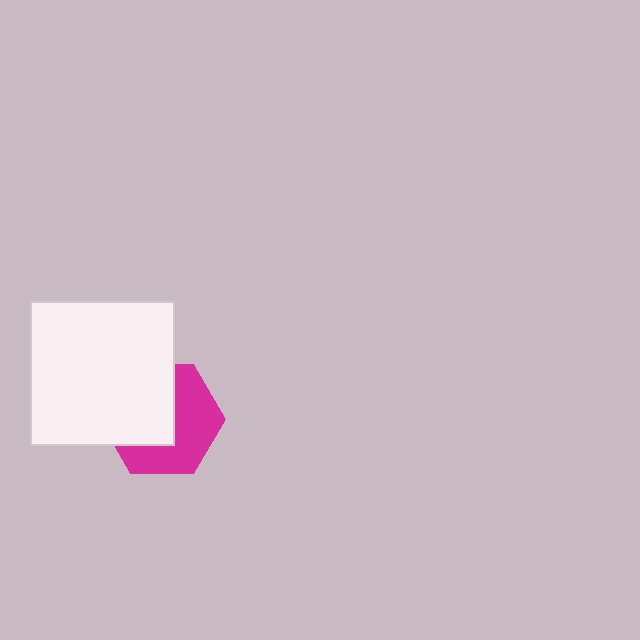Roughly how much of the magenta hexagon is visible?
About half of it is visible (roughly 50%).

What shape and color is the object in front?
The object in front is a white square.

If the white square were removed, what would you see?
You would see the complete magenta hexagon.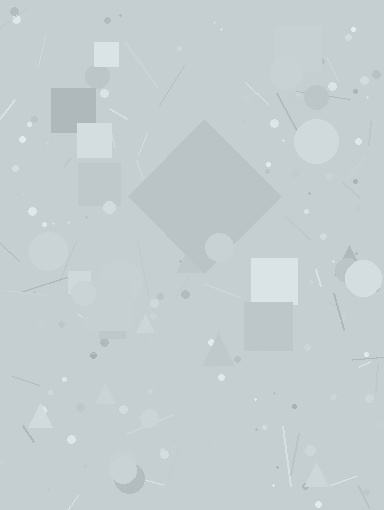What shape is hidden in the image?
A diamond is hidden in the image.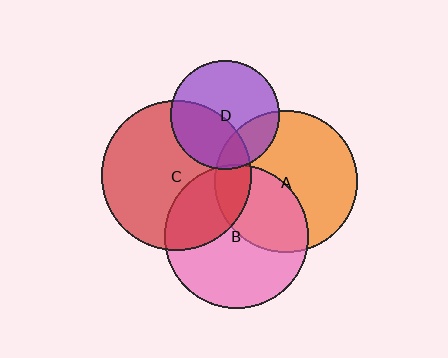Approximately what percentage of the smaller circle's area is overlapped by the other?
Approximately 40%.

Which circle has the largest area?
Circle C (red).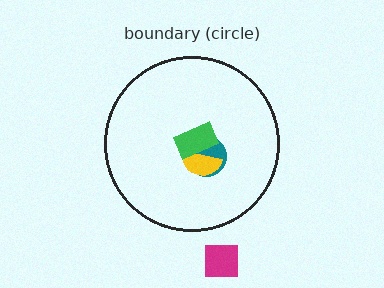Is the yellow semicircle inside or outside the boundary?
Inside.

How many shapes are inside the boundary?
3 inside, 1 outside.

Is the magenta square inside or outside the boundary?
Outside.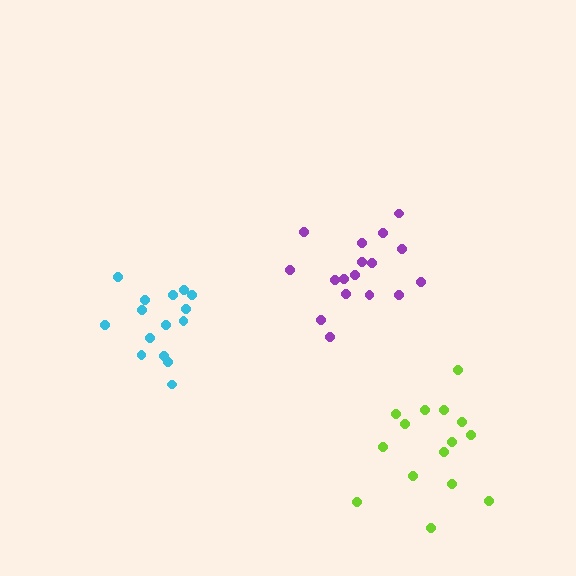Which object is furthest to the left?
The cyan cluster is leftmost.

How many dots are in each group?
Group 1: 15 dots, Group 2: 17 dots, Group 3: 15 dots (47 total).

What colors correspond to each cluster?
The clusters are colored: cyan, purple, lime.